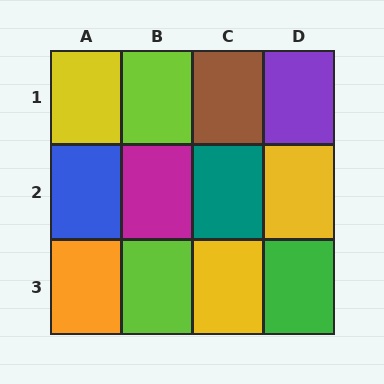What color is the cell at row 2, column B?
Magenta.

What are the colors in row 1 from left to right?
Yellow, lime, brown, purple.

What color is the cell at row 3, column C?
Yellow.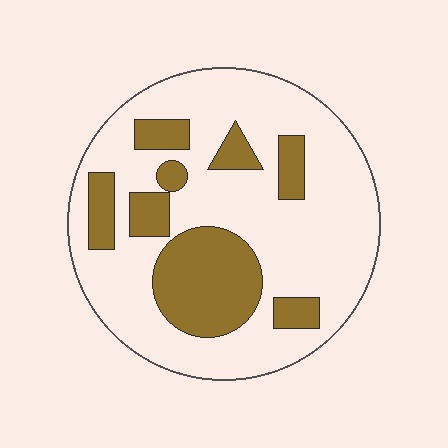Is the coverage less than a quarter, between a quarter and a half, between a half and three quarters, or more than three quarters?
Between a quarter and a half.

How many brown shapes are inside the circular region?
8.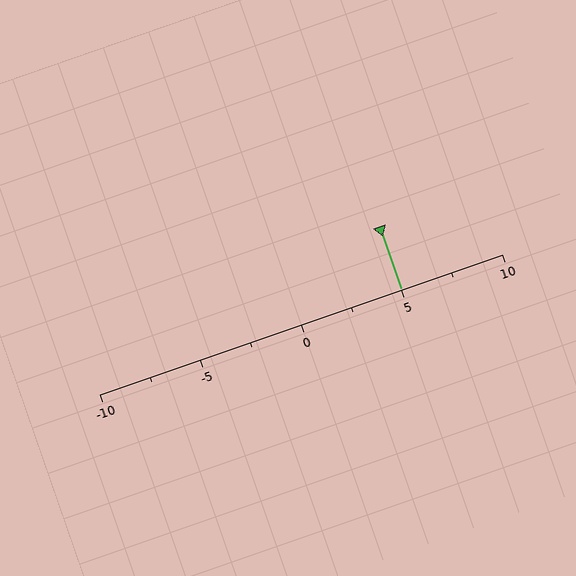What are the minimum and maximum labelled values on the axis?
The axis runs from -10 to 10.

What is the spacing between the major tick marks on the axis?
The major ticks are spaced 5 apart.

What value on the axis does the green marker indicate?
The marker indicates approximately 5.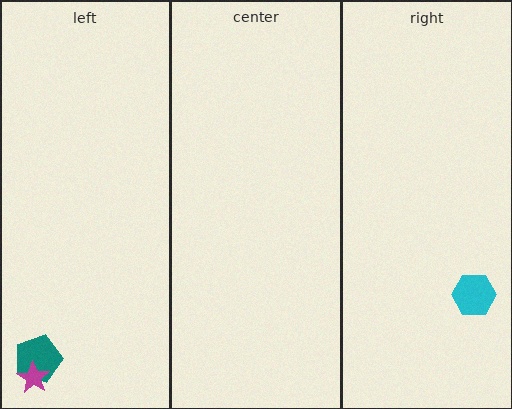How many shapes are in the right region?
1.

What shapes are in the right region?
The cyan hexagon.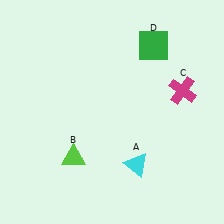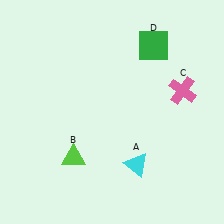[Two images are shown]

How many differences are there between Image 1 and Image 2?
There is 1 difference between the two images.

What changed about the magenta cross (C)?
In Image 1, C is magenta. In Image 2, it changed to pink.